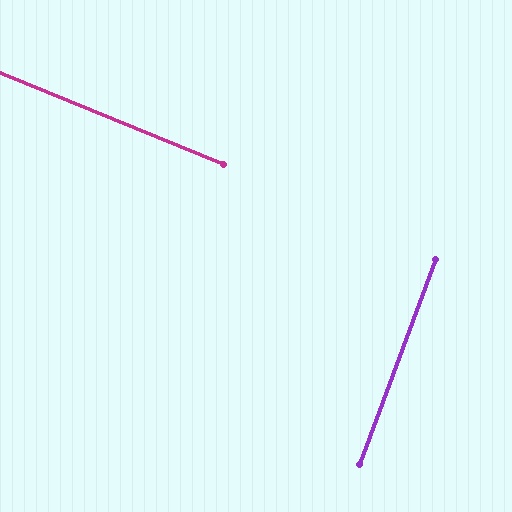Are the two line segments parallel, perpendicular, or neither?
Perpendicular — they meet at approximately 88°.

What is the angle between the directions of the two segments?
Approximately 88 degrees.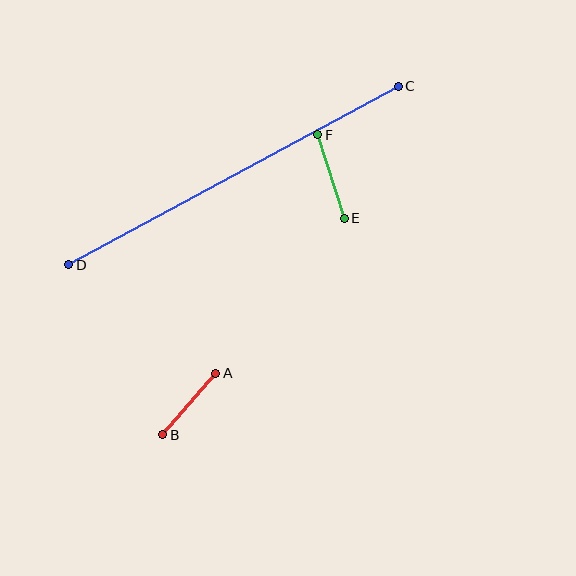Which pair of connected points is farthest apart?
Points C and D are farthest apart.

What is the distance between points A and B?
The distance is approximately 81 pixels.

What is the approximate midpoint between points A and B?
The midpoint is at approximately (189, 404) pixels.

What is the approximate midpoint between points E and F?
The midpoint is at approximately (331, 176) pixels.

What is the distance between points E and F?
The distance is approximately 88 pixels.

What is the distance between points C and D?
The distance is approximately 375 pixels.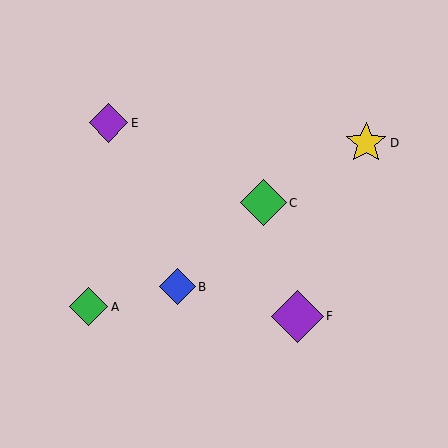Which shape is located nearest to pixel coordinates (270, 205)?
The green diamond (labeled C) at (264, 203) is nearest to that location.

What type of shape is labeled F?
Shape F is a purple diamond.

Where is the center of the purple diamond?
The center of the purple diamond is at (297, 316).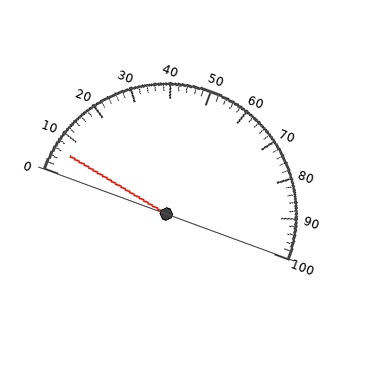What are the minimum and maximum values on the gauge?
The gauge ranges from 0 to 100.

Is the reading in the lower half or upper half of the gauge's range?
The reading is in the lower half of the range (0 to 100).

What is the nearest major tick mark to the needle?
The nearest major tick mark is 10.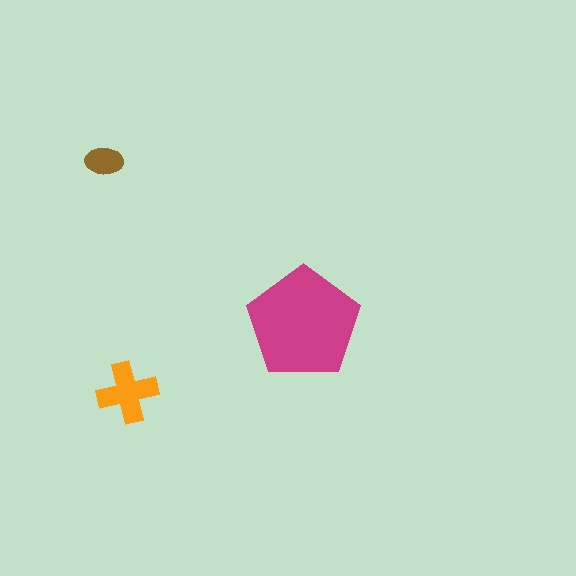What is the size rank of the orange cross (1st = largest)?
2nd.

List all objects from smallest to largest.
The brown ellipse, the orange cross, the magenta pentagon.